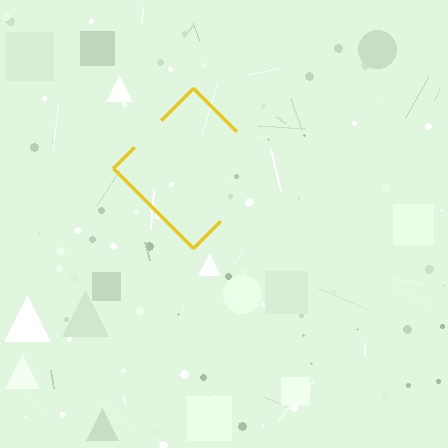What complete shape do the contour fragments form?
The contour fragments form a diamond.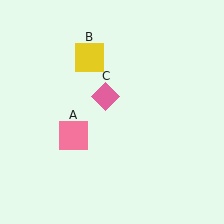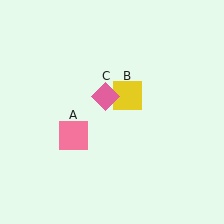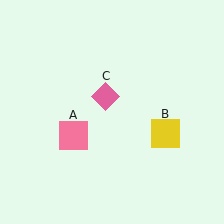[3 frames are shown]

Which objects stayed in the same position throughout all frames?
Pink square (object A) and pink diamond (object C) remained stationary.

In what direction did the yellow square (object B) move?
The yellow square (object B) moved down and to the right.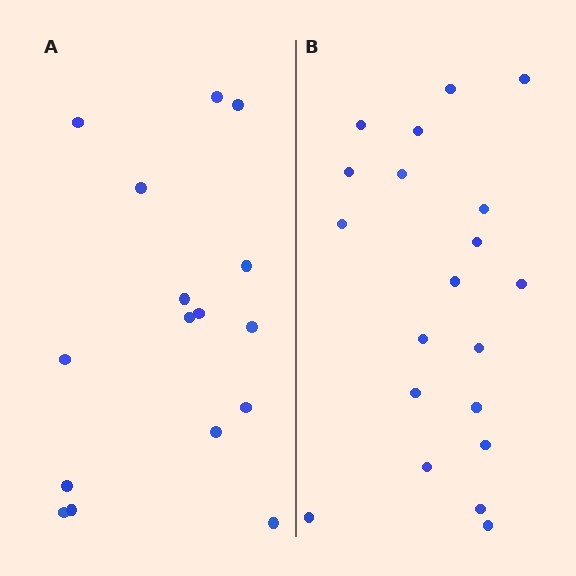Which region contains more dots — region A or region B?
Region B (the right region) has more dots.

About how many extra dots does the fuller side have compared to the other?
Region B has about 4 more dots than region A.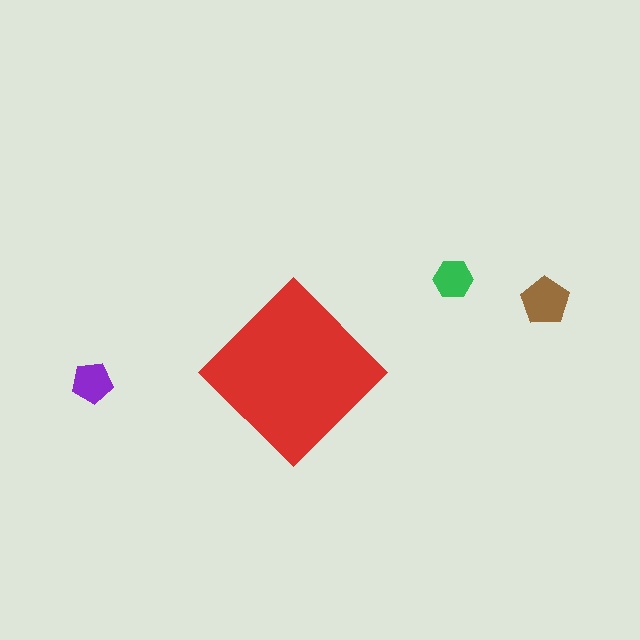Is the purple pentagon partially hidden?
No, the purple pentagon is fully visible.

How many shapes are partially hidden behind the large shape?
0 shapes are partially hidden.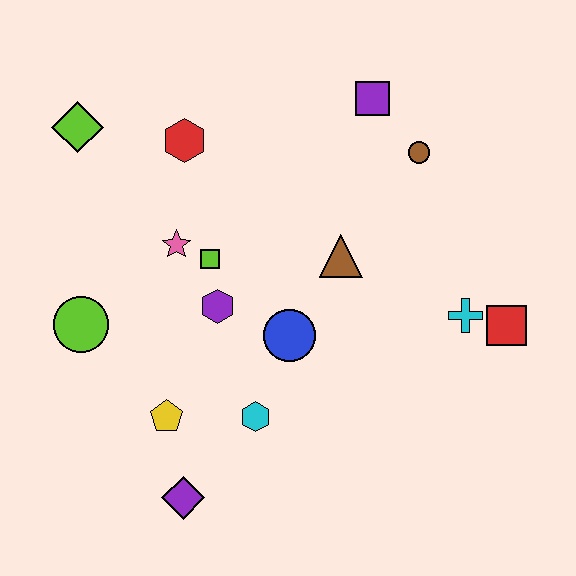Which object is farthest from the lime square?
The red square is farthest from the lime square.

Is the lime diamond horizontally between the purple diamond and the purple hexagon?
No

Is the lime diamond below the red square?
No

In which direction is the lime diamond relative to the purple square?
The lime diamond is to the left of the purple square.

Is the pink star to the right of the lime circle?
Yes